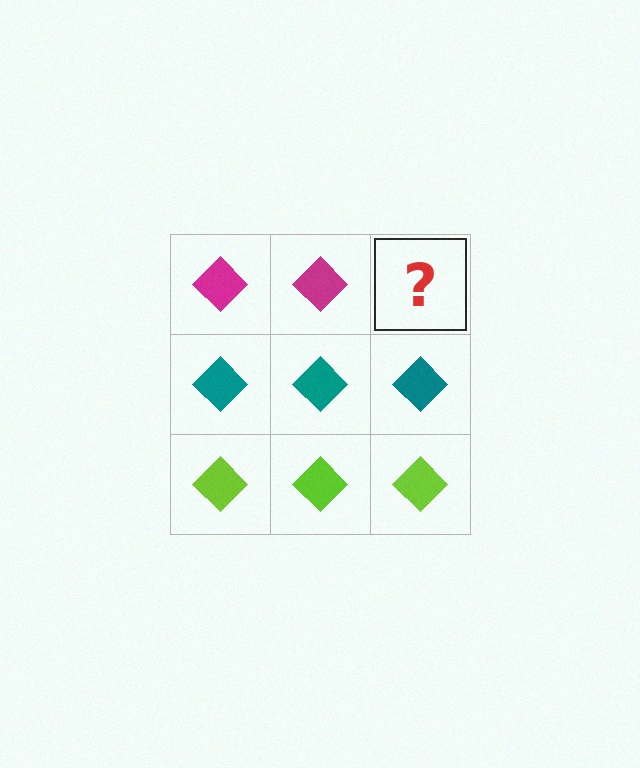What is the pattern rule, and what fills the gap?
The rule is that each row has a consistent color. The gap should be filled with a magenta diamond.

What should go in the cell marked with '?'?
The missing cell should contain a magenta diamond.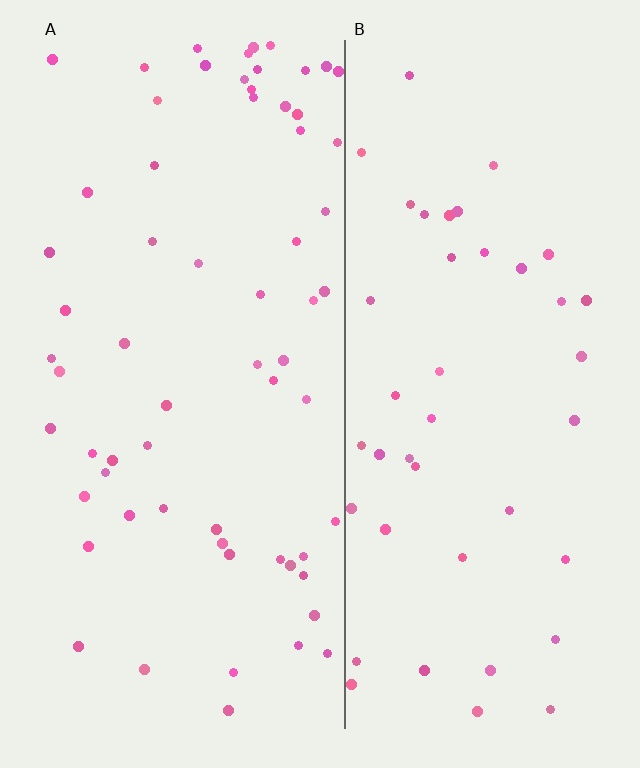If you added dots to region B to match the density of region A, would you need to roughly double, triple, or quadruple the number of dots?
Approximately double.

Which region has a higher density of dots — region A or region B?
A (the left).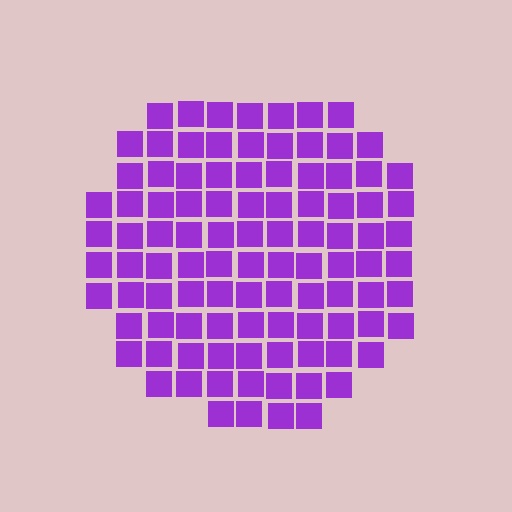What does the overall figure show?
The overall figure shows a circle.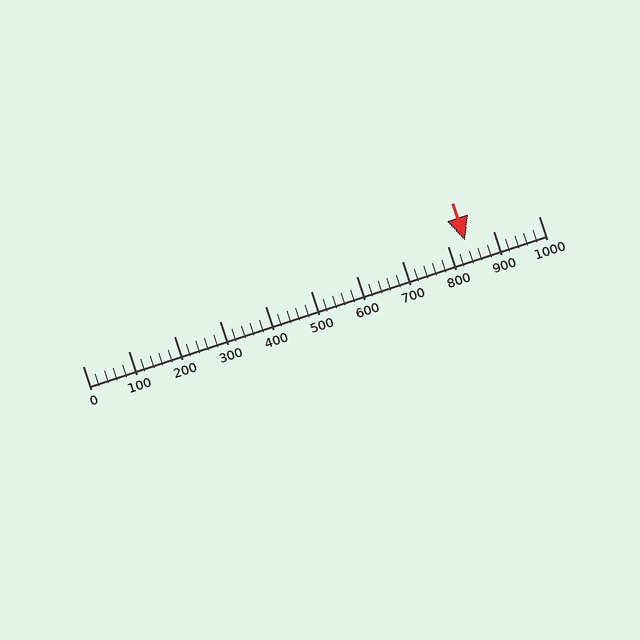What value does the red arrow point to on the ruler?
The red arrow points to approximately 838.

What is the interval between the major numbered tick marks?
The major tick marks are spaced 100 units apart.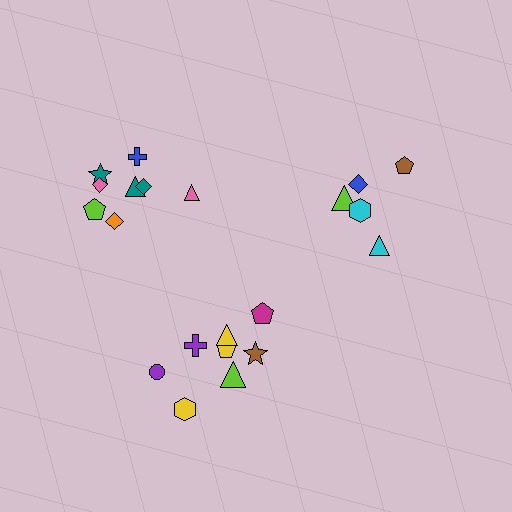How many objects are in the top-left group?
There are 8 objects.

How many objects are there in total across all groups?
There are 21 objects.